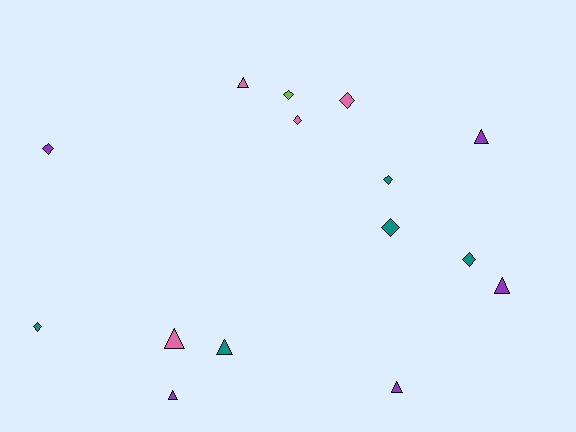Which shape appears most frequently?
Diamond, with 8 objects.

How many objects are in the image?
There are 15 objects.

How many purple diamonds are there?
There is 1 purple diamond.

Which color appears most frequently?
Teal, with 5 objects.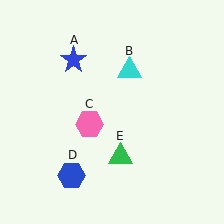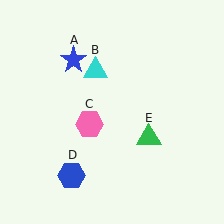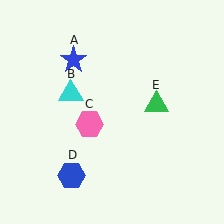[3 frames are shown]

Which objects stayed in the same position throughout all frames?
Blue star (object A) and pink hexagon (object C) and blue hexagon (object D) remained stationary.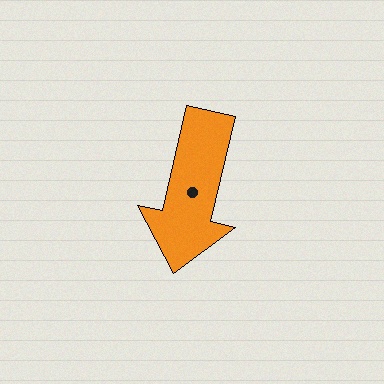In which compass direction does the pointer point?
South.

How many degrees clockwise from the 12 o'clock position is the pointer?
Approximately 193 degrees.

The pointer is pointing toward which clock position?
Roughly 6 o'clock.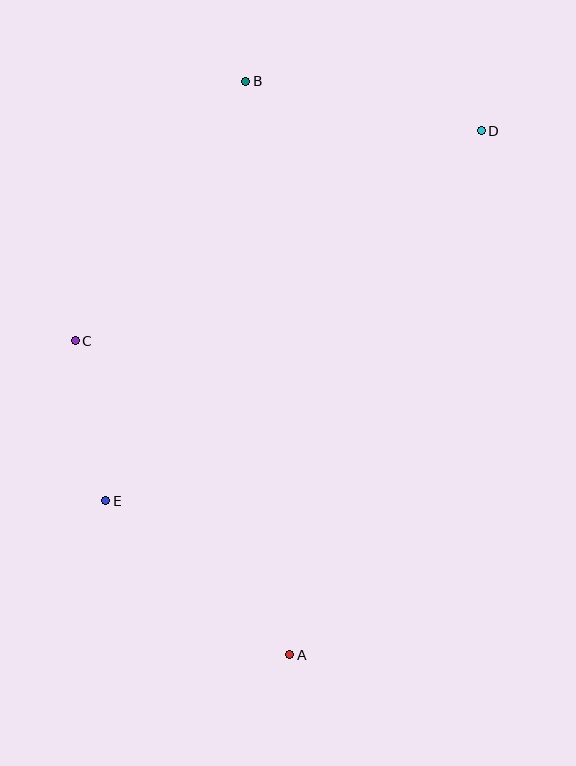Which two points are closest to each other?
Points C and E are closest to each other.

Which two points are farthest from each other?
Points A and B are farthest from each other.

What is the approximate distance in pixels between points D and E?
The distance between D and E is approximately 527 pixels.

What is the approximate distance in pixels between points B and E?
The distance between B and E is approximately 442 pixels.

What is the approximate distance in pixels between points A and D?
The distance between A and D is approximately 558 pixels.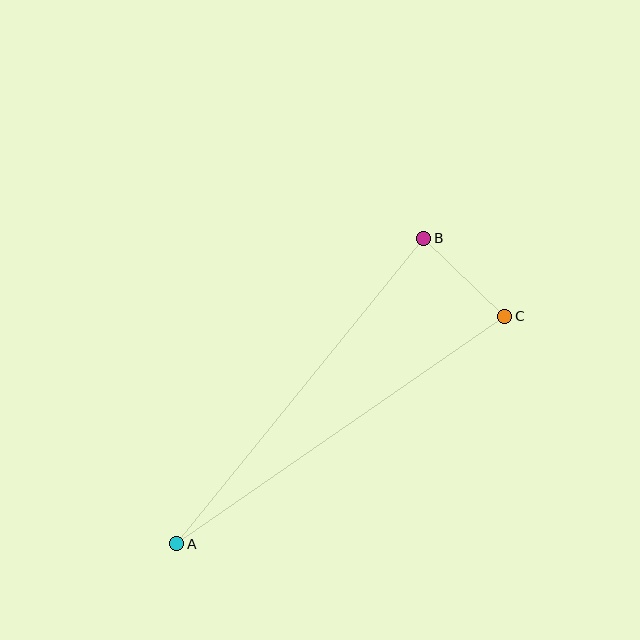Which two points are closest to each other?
Points B and C are closest to each other.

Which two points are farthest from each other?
Points A and C are farthest from each other.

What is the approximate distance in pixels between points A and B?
The distance between A and B is approximately 393 pixels.